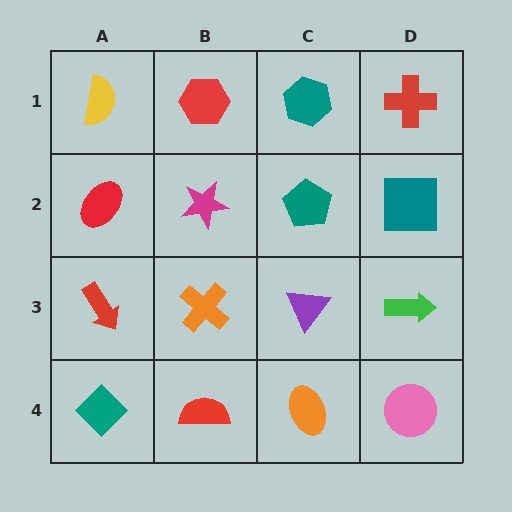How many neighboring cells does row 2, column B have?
4.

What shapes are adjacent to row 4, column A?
A red arrow (row 3, column A), a red semicircle (row 4, column B).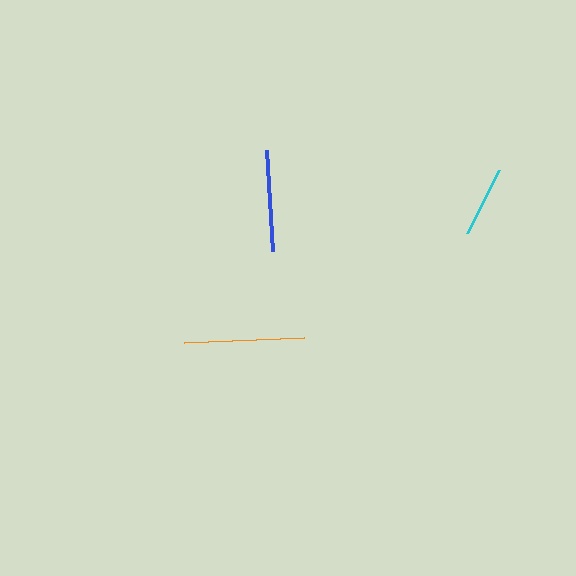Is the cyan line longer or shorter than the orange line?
The orange line is longer than the cyan line.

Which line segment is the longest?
The orange line is the longest at approximately 120 pixels.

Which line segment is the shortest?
The cyan line is the shortest at approximately 70 pixels.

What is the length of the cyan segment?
The cyan segment is approximately 70 pixels long.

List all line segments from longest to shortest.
From longest to shortest: orange, blue, cyan.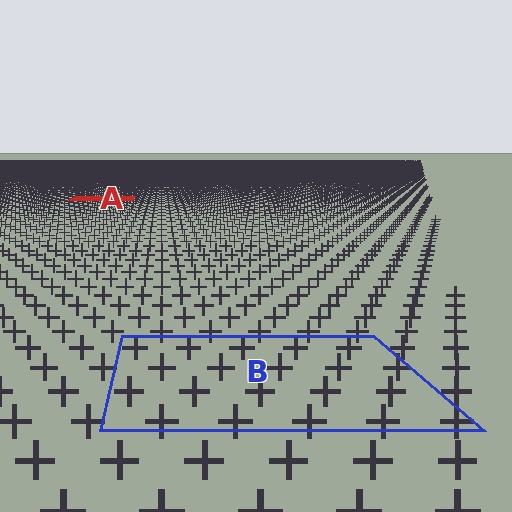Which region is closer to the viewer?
Region B is closer. The texture elements there are larger and more spread out.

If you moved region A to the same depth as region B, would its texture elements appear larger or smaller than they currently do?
They would appear larger. At a closer depth, the same texture elements are projected at a bigger on-screen size.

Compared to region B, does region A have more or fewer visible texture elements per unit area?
Region A has more texture elements per unit area — they are packed more densely because it is farther away.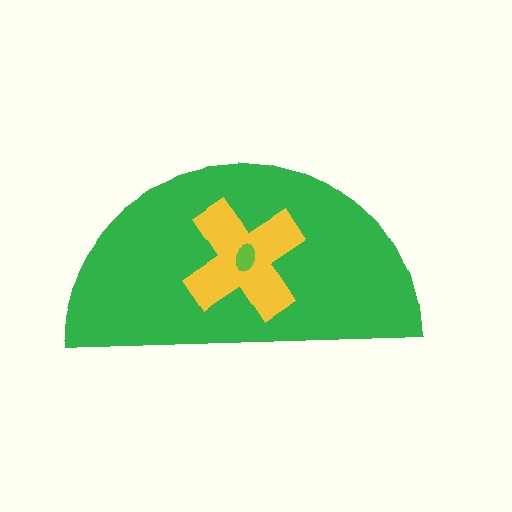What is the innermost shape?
The lime ellipse.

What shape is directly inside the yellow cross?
The lime ellipse.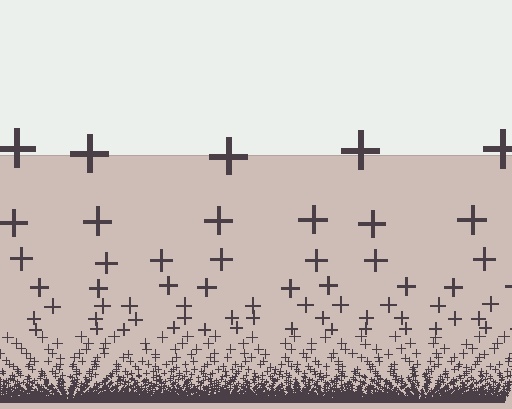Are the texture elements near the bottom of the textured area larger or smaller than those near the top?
Smaller. The gradient is inverted — elements near the bottom are smaller and denser.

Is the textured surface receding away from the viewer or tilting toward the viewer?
The surface appears to tilt toward the viewer. Texture elements get larger and sparser toward the top.